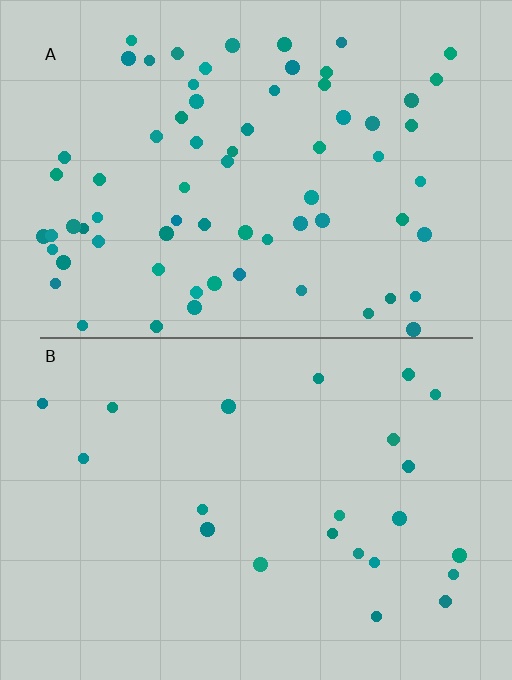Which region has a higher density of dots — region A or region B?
A (the top).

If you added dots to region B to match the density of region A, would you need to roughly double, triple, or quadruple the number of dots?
Approximately triple.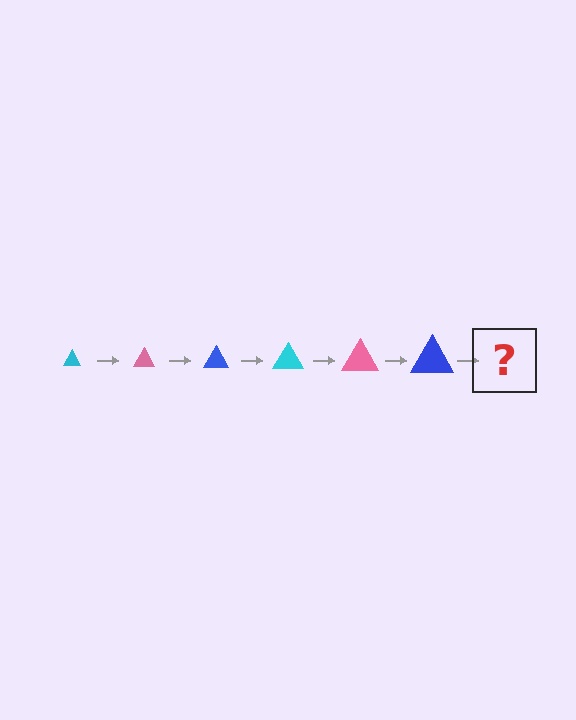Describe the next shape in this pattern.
It should be a cyan triangle, larger than the previous one.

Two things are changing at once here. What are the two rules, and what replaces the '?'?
The two rules are that the triangle grows larger each step and the color cycles through cyan, pink, and blue. The '?' should be a cyan triangle, larger than the previous one.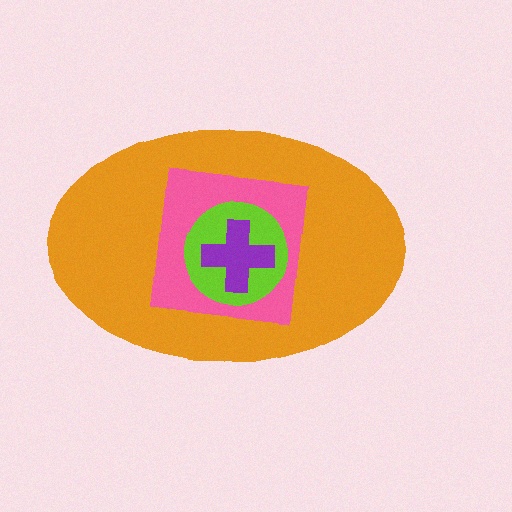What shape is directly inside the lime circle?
The purple cross.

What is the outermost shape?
The orange ellipse.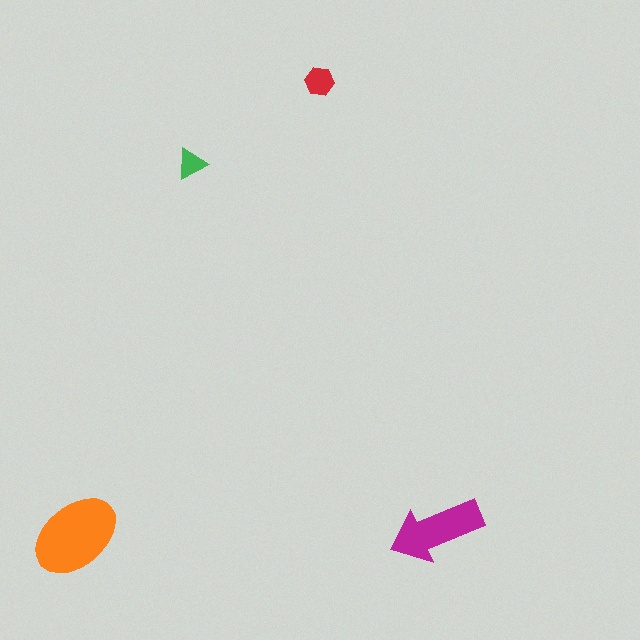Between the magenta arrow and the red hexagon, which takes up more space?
The magenta arrow.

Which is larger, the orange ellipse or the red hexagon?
The orange ellipse.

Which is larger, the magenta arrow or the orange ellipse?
The orange ellipse.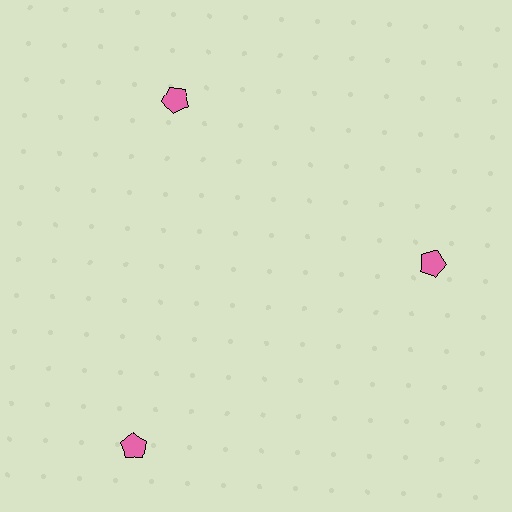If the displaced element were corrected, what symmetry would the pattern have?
It would have 3-fold rotational symmetry — the pattern would map onto itself every 120 degrees.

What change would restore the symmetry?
The symmetry would be restored by moving it inward, back onto the ring so that all 3 pentagons sit at equal angles and equal distance from the center.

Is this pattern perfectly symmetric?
No. The 3 pink pentagons are arranged in a ring, but one element near the 7 o'clock position is pushed outward from the center, breaking the 3-fold rotational symmetry.